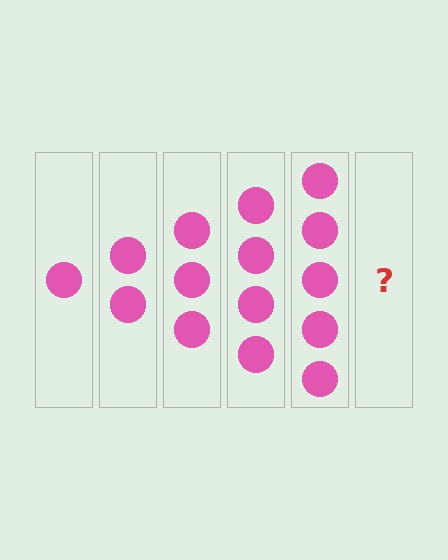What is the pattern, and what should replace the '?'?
The pattern is that each step adds one more circle. The '?' should be 6 circles.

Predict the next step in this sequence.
The next step is 6 circles.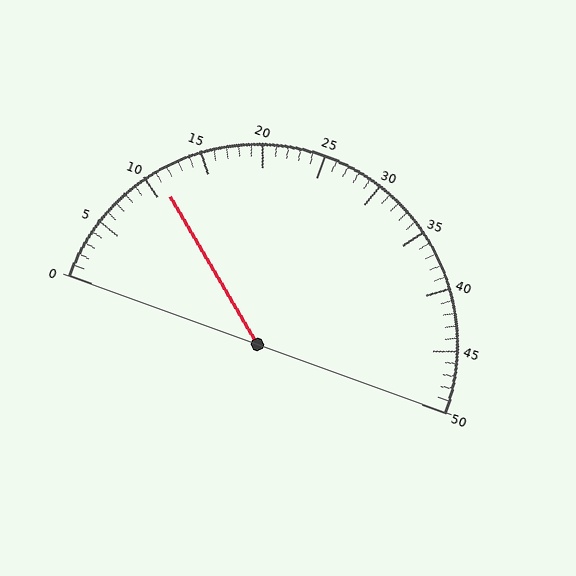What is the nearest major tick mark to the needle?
The nearest major tick mark is 10.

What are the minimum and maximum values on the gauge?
The gauge ranges from 0 to 50.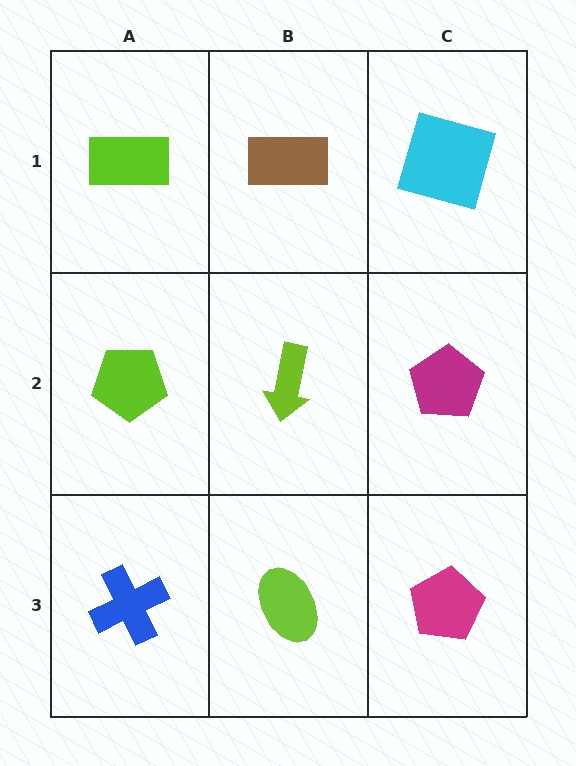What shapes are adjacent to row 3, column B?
A lime arrow (row 2, column B), a blue cross (row 3, column A), a magenta pentagon (row 3, column C).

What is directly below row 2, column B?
A lime ellipse.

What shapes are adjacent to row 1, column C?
A magenta pentagon (row 2, column C), a brown rectangle (row 1, column B).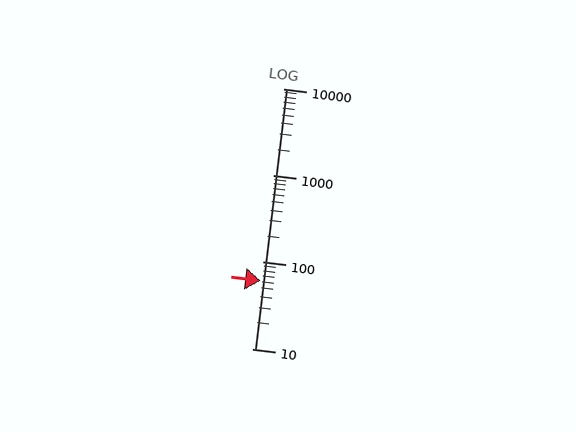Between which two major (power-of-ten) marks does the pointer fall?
The pointer is between 10 and 100.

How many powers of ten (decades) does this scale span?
The scale spans 3 decades, from 10 to 10000.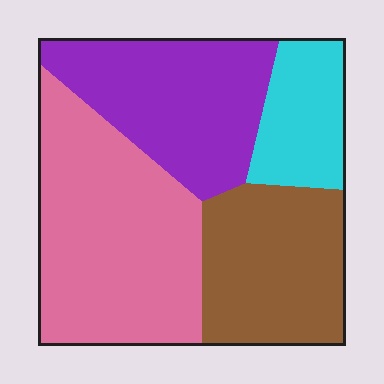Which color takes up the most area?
Pink, at roughly 35%.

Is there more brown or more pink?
Pink.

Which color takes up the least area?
Cyan, at roughly 15%.